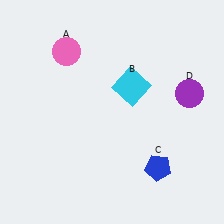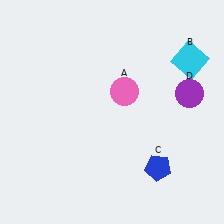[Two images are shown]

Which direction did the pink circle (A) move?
The pink circle (A) moved right.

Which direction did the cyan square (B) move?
The cyan square (B) moved right.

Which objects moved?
The objects that moved are: the pink circle (A), the cyan square (B).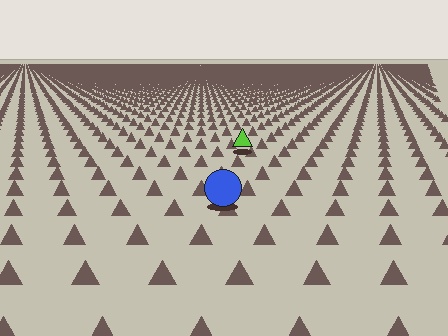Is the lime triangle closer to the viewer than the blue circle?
No. The blue circle is closer — you can tell from the texture gradient: the ground texture is coarser near it.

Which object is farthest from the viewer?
The lime triangle is farthest from the viewer. It appears smaller and the ground texture around it is denser.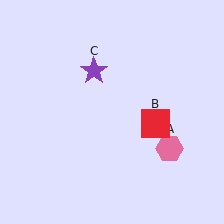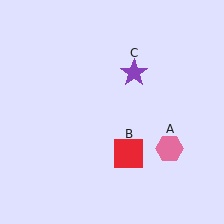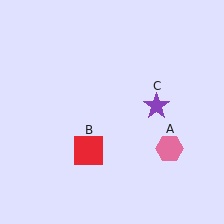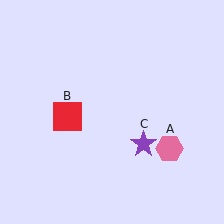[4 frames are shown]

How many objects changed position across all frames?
2 objects changed position: red square (object B), purple star (object C).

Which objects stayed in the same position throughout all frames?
Pink hexagon (object A) remained stationary.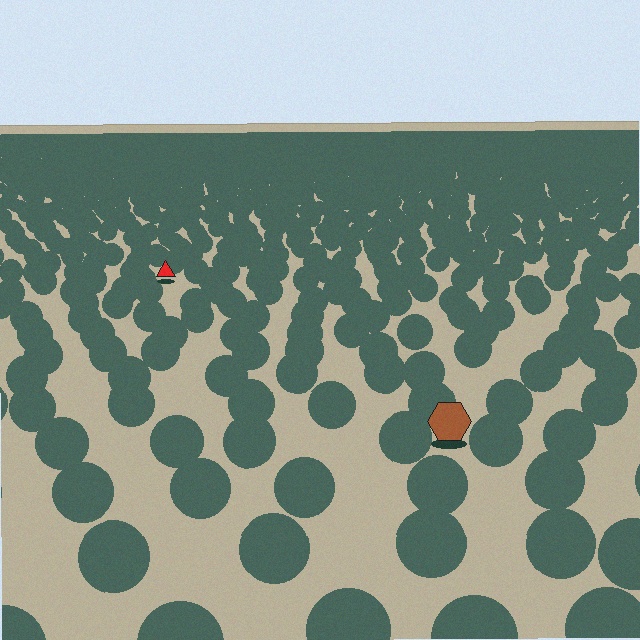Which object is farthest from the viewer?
The red triangle is farthest from the viewer. It appears smaller and the ground texture around it is denser.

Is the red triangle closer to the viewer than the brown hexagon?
No. The brown hexagon is closer — you can tell from the texture gradient: the ground texture is coarser near it.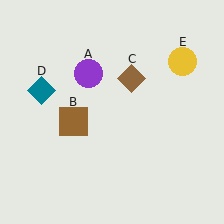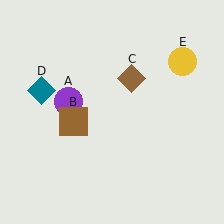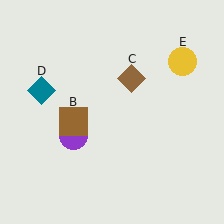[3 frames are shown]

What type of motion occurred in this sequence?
The purple circle (object A) rotated counterclockwise around the center of the scene.